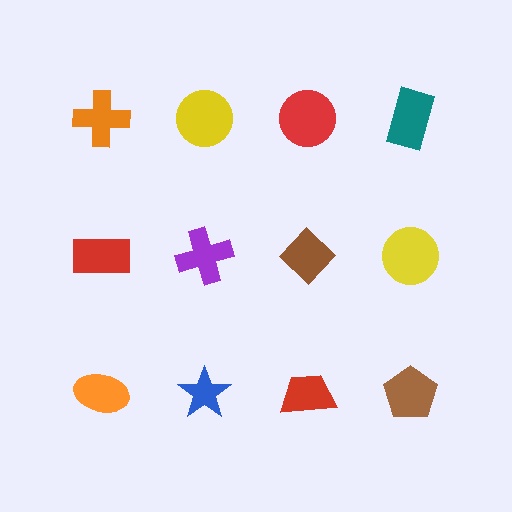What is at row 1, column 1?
An orange cross.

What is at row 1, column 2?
A yellow circle.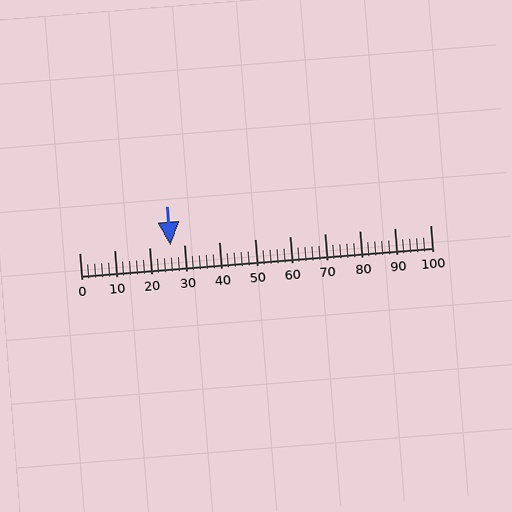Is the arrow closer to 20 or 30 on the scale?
The arrow is closer to 30.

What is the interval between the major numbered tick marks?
The major tick marks are spaced 10 units apart.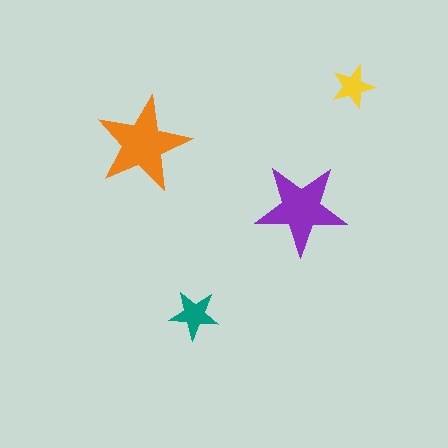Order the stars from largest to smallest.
the orange one, the purple one, the teal one, the yellow one.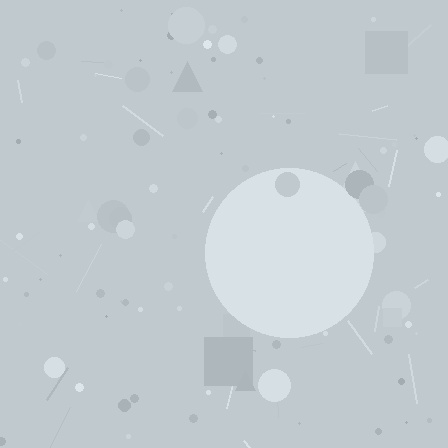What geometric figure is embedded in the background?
A circle is embedded in the background.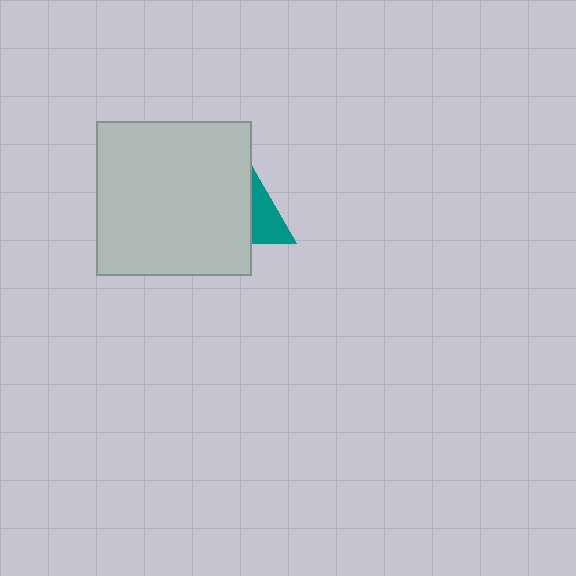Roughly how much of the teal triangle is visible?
A small part of it is visible (roughly 37%).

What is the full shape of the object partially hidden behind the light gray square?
The partially hidden object is a teal triangle.